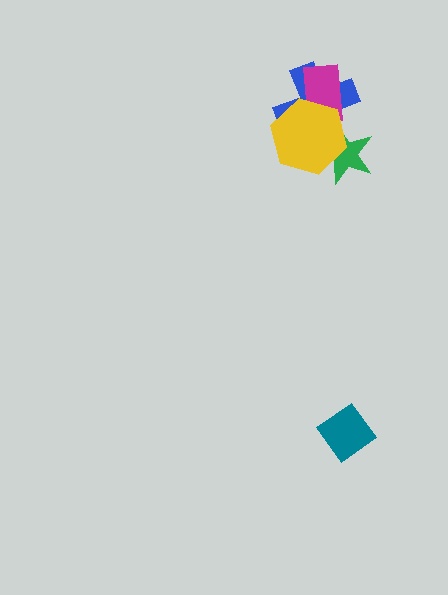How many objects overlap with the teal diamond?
0 objects overlap with the teal diamond.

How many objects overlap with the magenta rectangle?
2 objects overlap with the magenta rectangle.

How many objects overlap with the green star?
2 objects overlap with the green star.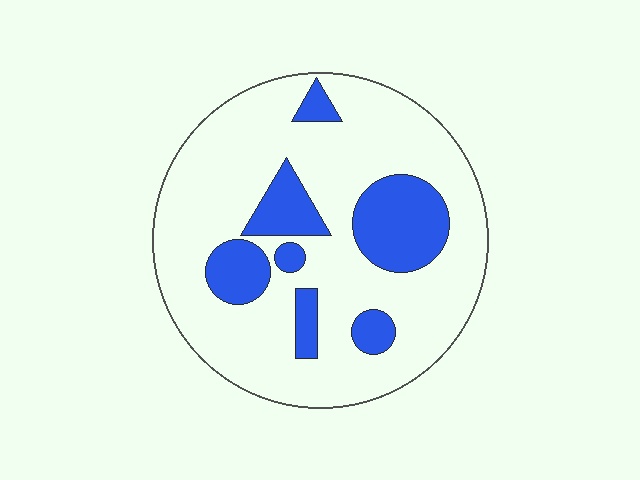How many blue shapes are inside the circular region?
7.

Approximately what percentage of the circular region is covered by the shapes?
Approximately 20%.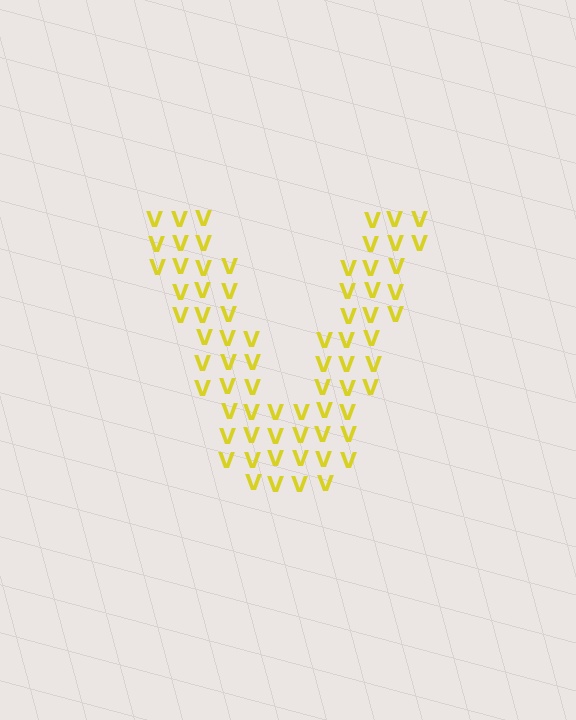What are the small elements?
The small elements are letter V's.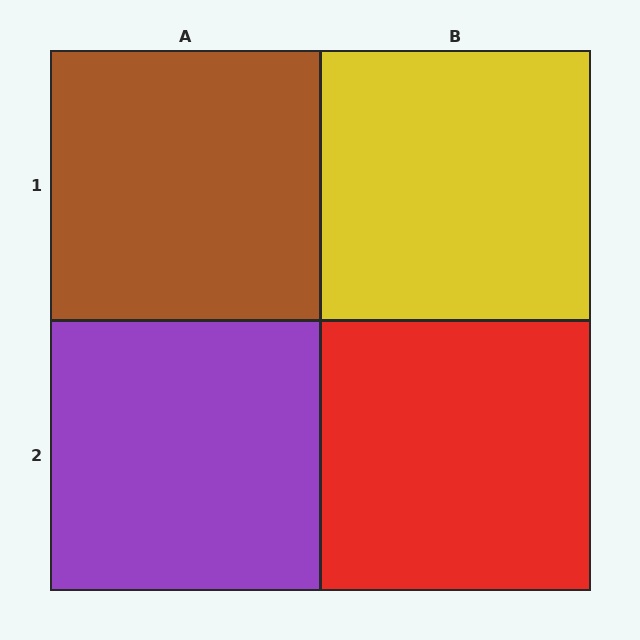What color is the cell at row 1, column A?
Brown.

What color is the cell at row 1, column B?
Yellow.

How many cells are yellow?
1 cell is yellow.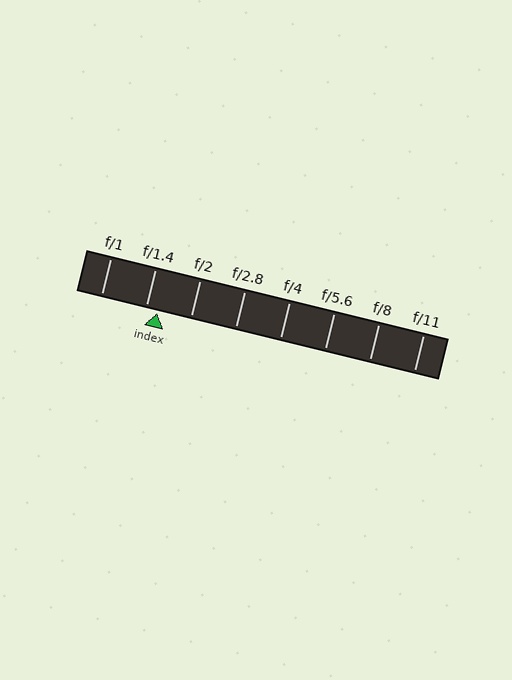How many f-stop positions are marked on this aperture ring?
There are 8 f-stop positions marked.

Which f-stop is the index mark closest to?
The index mark is closest to f/1.4.